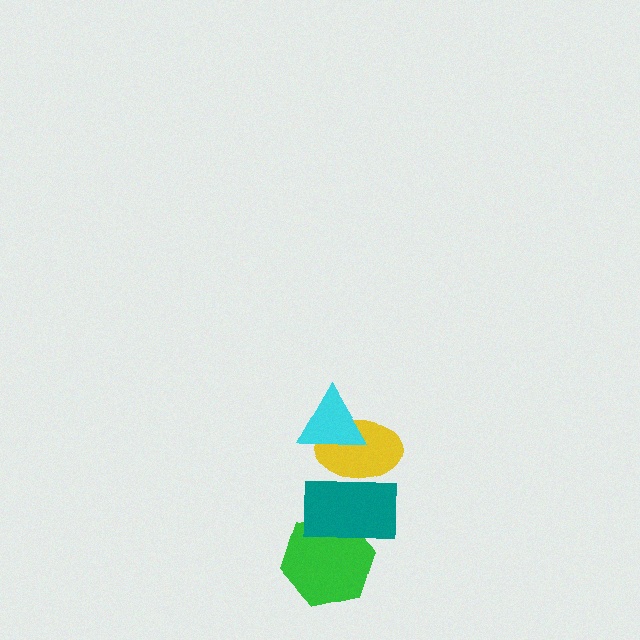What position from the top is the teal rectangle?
The teal rectangle is 3rd from the top.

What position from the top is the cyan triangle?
The cyan triangle is 1st from the top.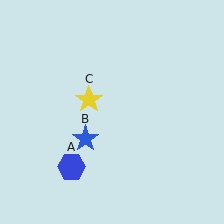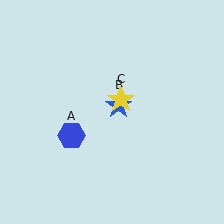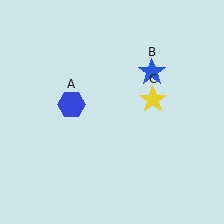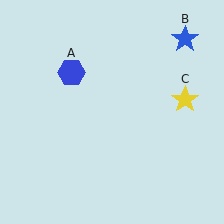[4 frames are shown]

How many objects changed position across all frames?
3 objects changed position: blue hexagon (object A), blue star (object B), yellow star (object C).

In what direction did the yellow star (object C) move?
The yellow star (object C) moved right.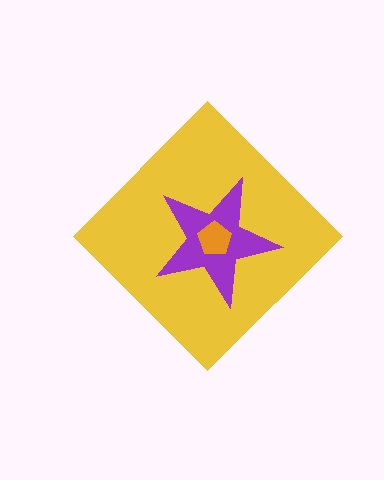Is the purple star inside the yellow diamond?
Yes.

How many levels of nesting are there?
3.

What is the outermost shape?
The yellow diamond.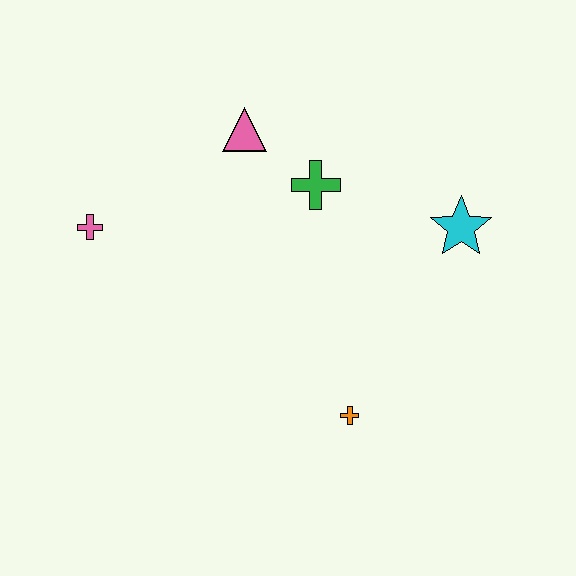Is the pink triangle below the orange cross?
No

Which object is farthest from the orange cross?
The pink cross is farthest from the orange cross.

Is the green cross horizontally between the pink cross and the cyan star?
Yes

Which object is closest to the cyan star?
The green cross is closest to the cyan star.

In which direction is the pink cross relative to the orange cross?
The pink cross is to the left of the orange cross.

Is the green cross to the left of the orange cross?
Yes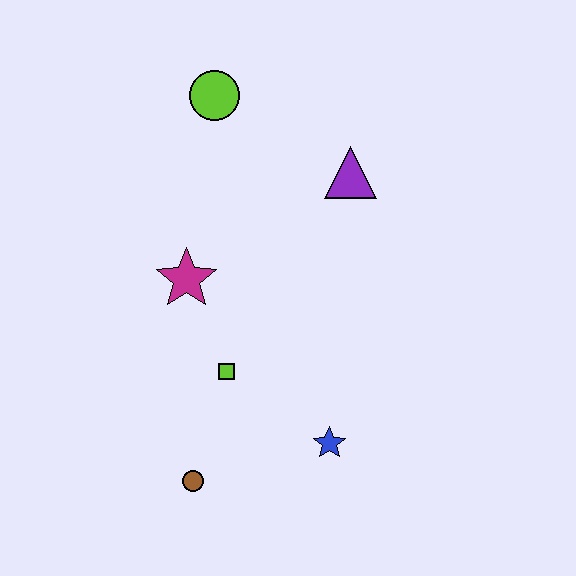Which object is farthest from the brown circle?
The lime circle is farthest from the brown circle.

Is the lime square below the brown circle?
No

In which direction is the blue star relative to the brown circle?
The blue star is to the right of the brown circle.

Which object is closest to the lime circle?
The purple triangle is closest to the lime circle.